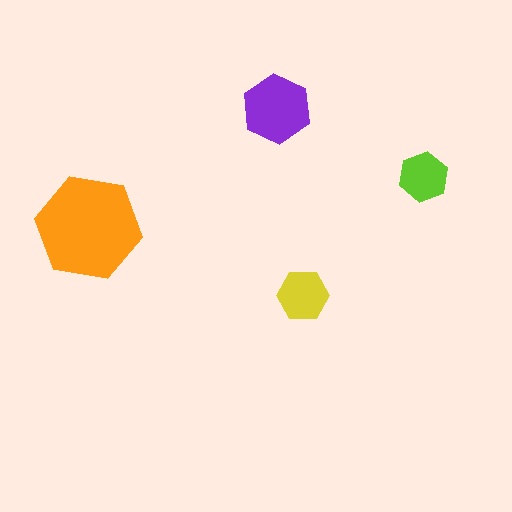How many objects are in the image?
There are 4 objects in the image.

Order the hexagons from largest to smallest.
the orange one, the purple one, the yellow one, the lime one.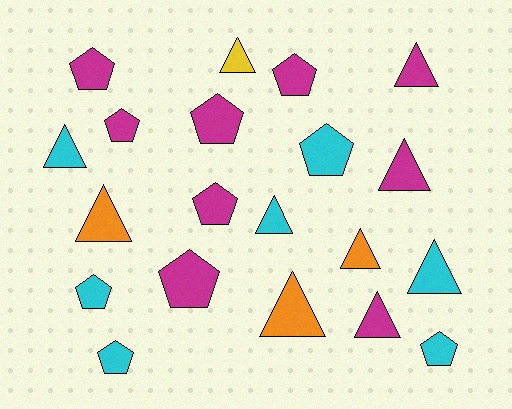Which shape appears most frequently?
Triangle, with 10 objects.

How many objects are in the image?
There are 20 objects.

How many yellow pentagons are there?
There are no yellow pentagons.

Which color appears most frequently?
Magenta, with 9 objects.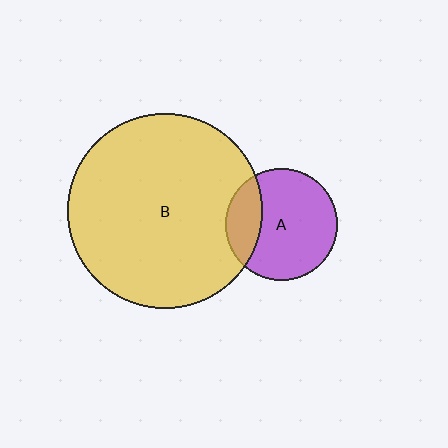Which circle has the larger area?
Circle B (yellow).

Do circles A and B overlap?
Yes.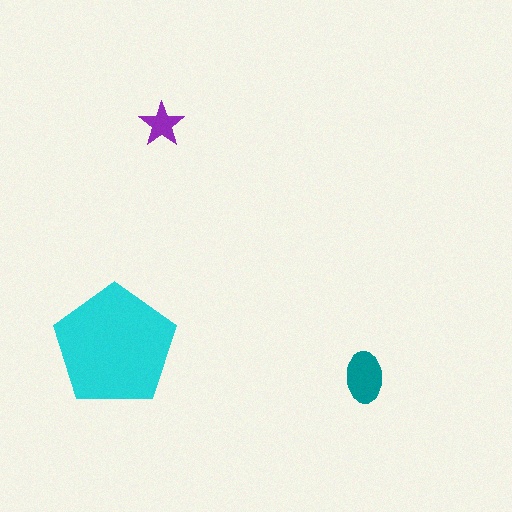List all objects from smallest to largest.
The purple star, the teal ellipse, the cyan pentagon.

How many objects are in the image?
There are 3 objects in the image.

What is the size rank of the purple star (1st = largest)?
3rd.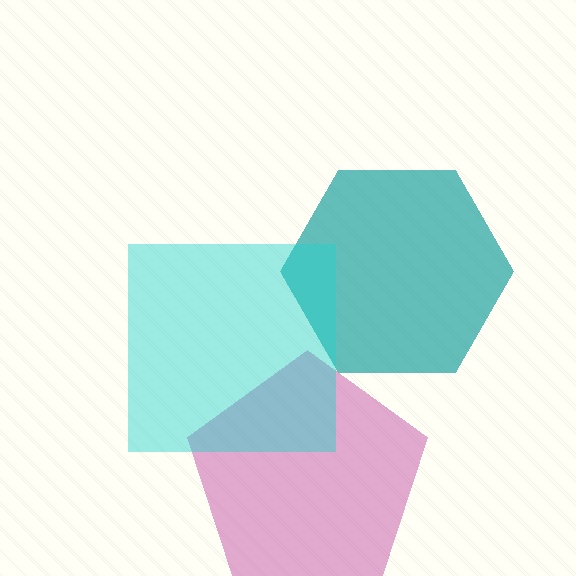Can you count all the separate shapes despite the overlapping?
Yes, there are 3 separate shapes.